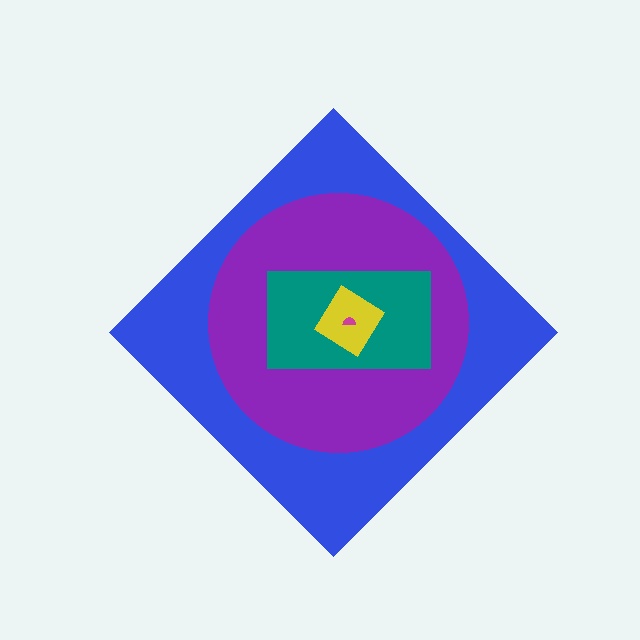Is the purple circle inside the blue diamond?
Yes.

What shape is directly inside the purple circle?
The teal rectangle.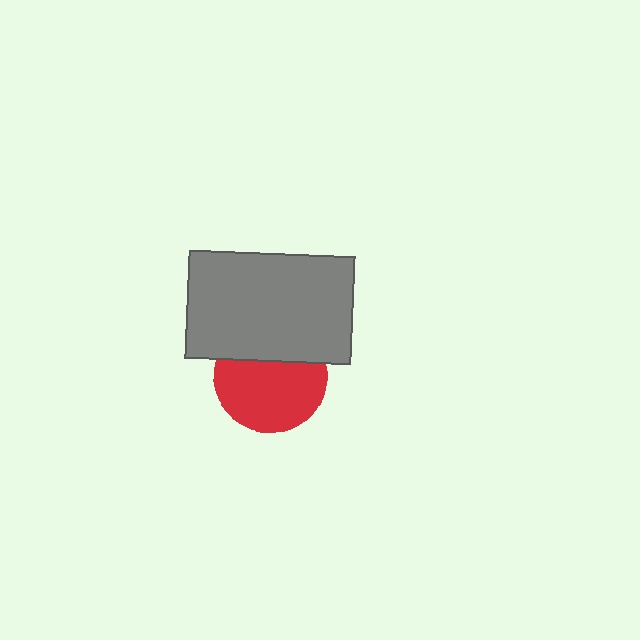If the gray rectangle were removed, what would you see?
You would see the complete red circle.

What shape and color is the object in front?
The object in front is a gray rectangle.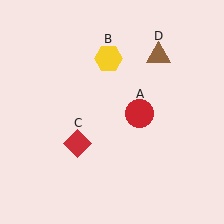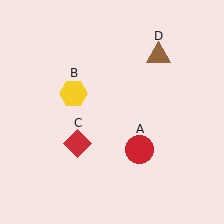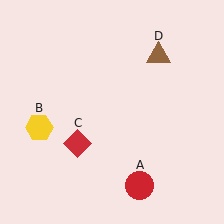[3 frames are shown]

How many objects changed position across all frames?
2 objects changed position: red circle (object A), yellow hexagon (object B).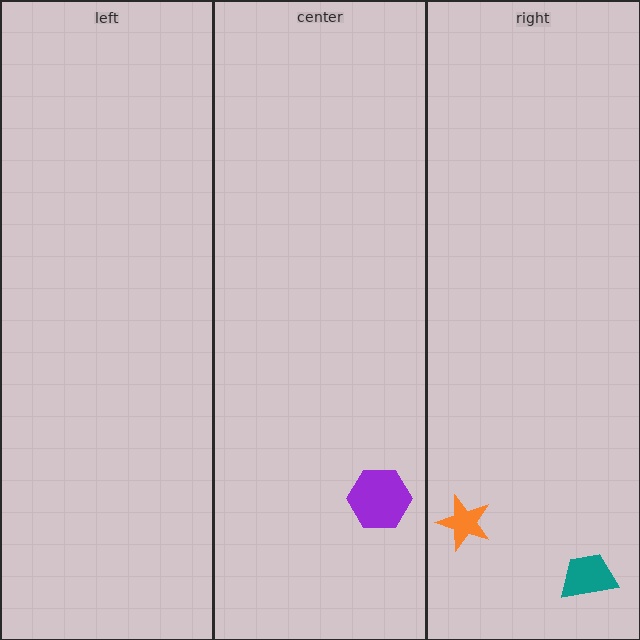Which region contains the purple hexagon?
The center region.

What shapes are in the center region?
The purple hexagon.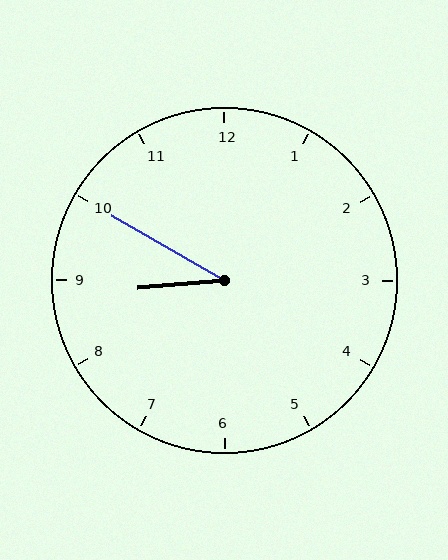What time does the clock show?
8:50.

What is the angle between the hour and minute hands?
Approximately 35 degrees.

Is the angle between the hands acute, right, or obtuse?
It is acute.